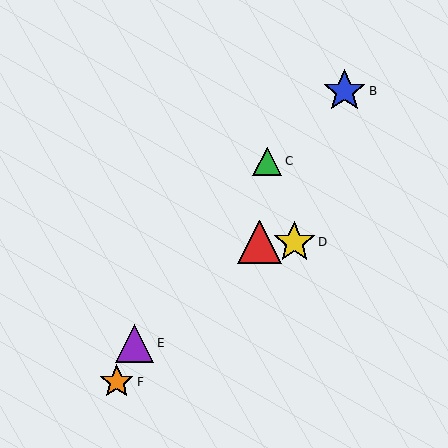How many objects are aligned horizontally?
2 objects (A, D) are aligned horizontally.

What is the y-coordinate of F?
Object F is at y≈382.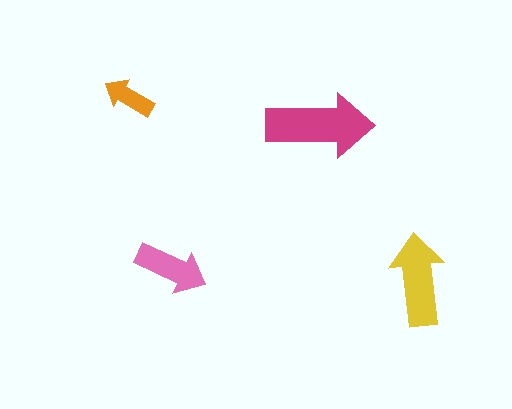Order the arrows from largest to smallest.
the magenta one, the yellow one, the pink one, the orange one.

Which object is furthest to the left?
The orange arrow is leftmost.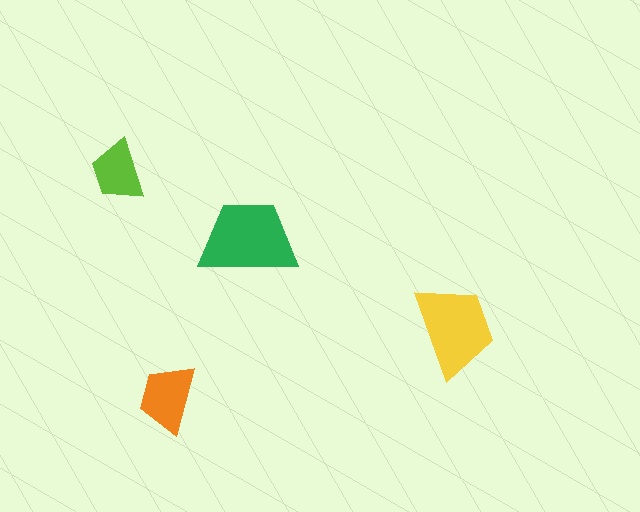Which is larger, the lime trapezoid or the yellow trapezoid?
The yellow one.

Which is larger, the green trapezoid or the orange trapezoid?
The green one.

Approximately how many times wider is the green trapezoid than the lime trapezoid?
About 1.5 times wider.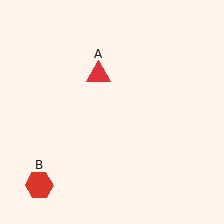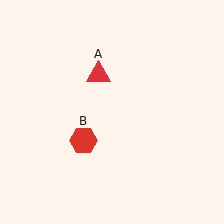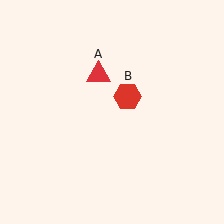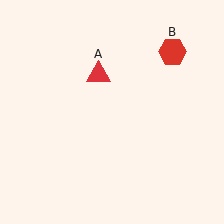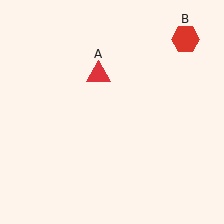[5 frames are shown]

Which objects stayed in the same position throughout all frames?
Red triangle (object A) remained stationary.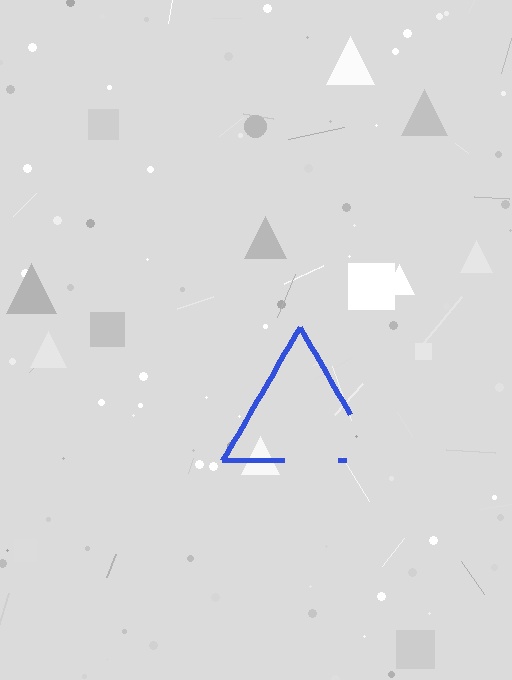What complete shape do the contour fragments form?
The contour fragments form a triangle.